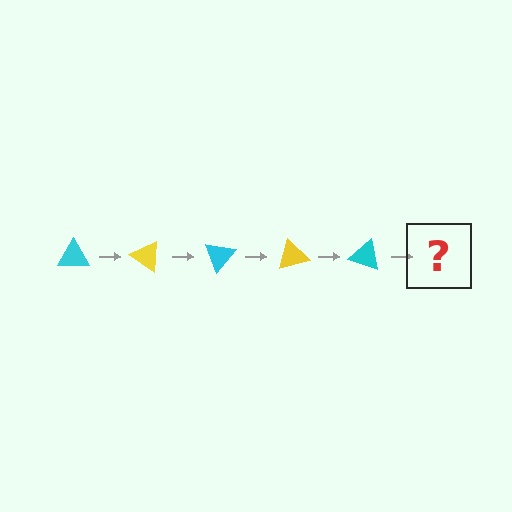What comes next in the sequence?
The next element should be a yellow triangle, rotated 175 degrees from the start.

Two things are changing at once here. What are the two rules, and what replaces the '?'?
The two rules are that it rotates 35 degrees each step and the color cycles through cyan and yellow. The '?' should be a yellow triangle, rotated 175 degrees from the start.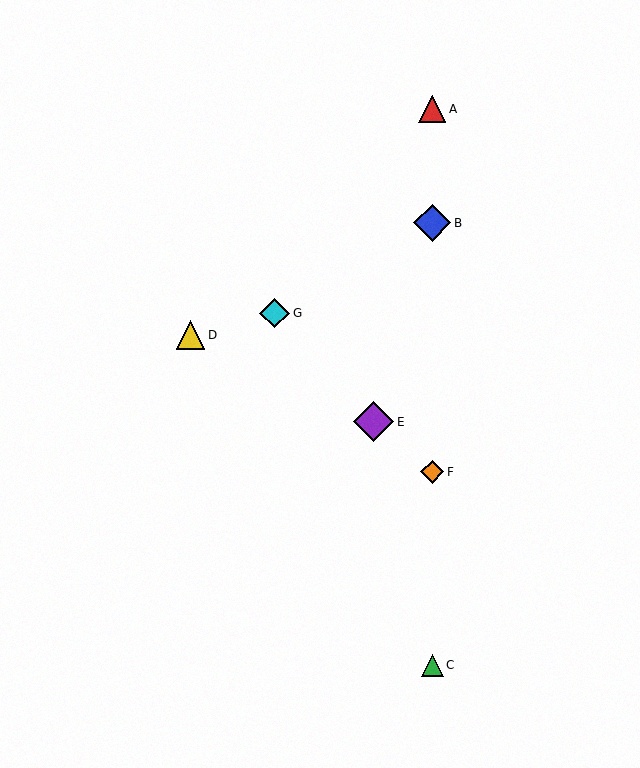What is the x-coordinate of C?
Object C is at x≈432.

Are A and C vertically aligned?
Yes, both are at x≈432.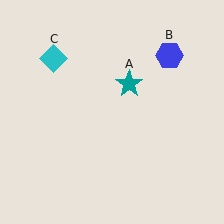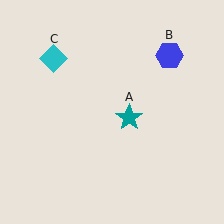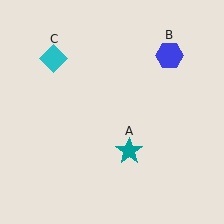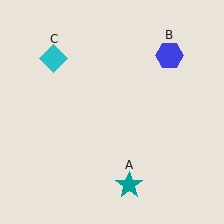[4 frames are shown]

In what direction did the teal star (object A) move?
The teal star (object A) moved down.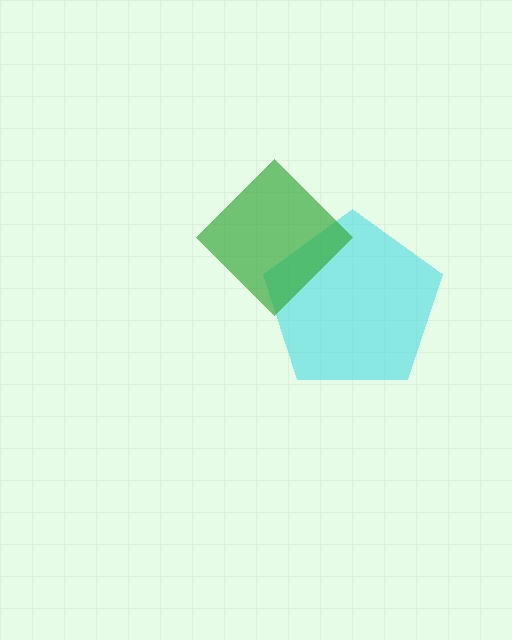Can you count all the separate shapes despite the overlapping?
Yes, there are 2 separate shapes.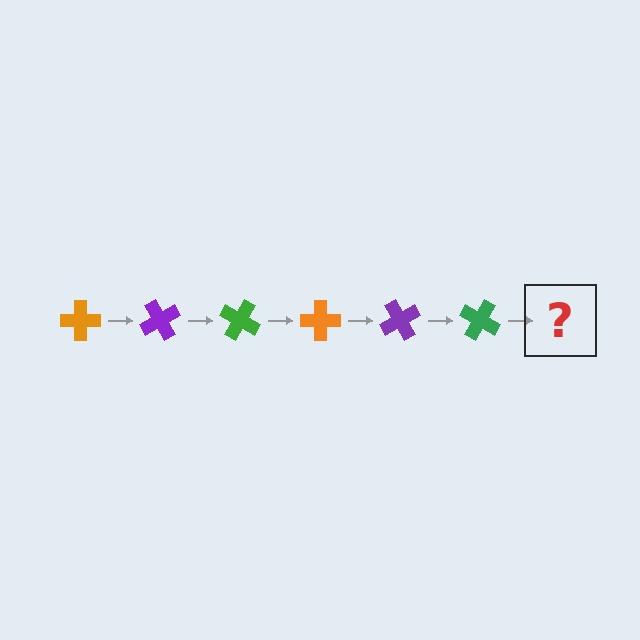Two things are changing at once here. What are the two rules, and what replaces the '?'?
The two rules are that it rotates 60 degrees each step and the color cycles through orange, purple, and green. The '?' should be an orange cross, rotated 360 degrees from the start.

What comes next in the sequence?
The next element should be an orange cross, rotated 360 degrees from the start.